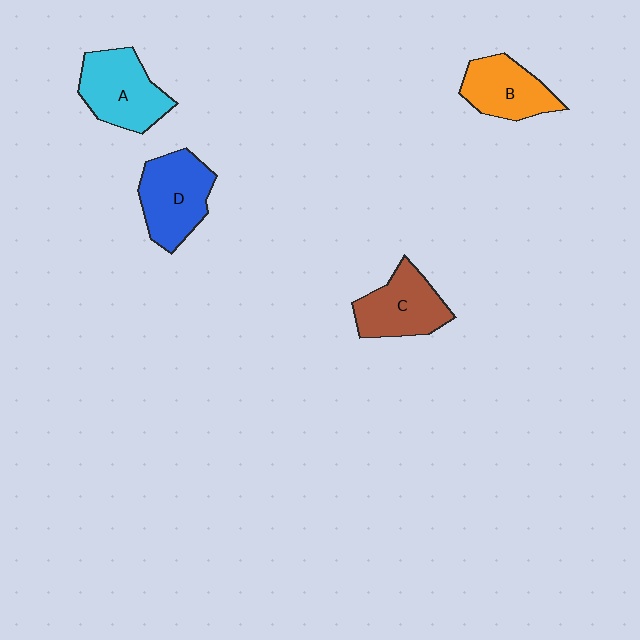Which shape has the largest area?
Shape D (blue).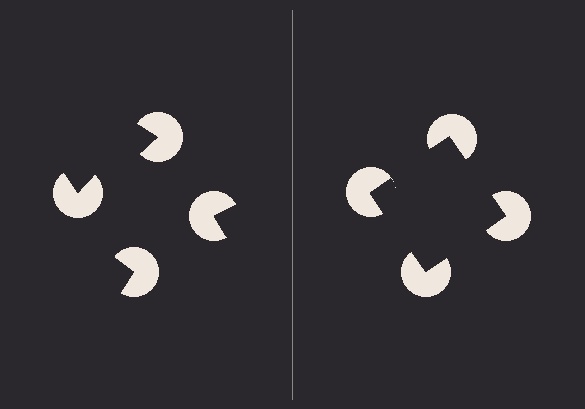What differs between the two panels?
The pac-man discs are positioned identically on both sides; only the wedge orientations differ. On the right they align to a square; on the left they are misaligned.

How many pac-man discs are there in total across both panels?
8 — 4 on each side.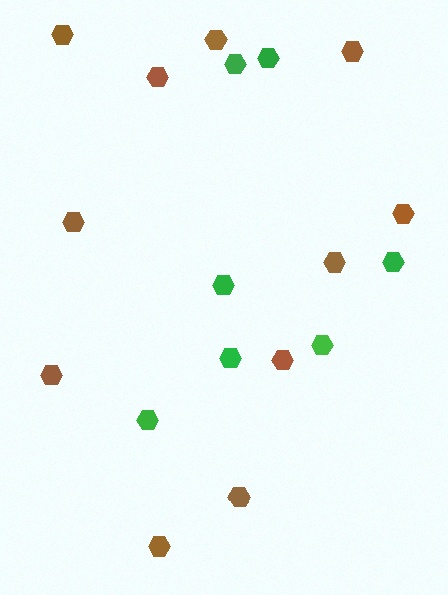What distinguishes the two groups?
There are 2 groups: one group of brown hexagons (11) and one group of green hexagons (7).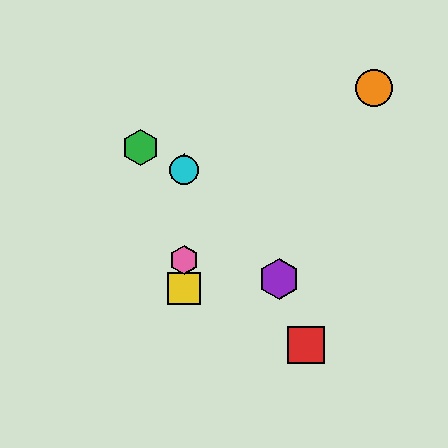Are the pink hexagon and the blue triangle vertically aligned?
Yes, both are at x≈184.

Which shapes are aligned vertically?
The blue triangle, the yellow square, the cyan circle, the pink hexagon are aligned vertically.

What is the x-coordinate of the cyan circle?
The cyan circle is at x≈184.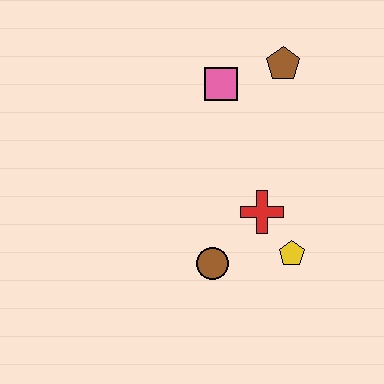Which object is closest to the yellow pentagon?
The red cross is closest to the yellow pentagon.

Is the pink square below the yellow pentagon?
No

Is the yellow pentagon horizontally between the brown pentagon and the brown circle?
No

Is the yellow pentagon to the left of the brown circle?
No